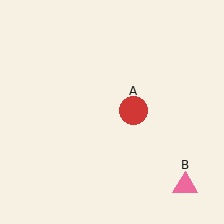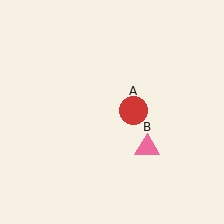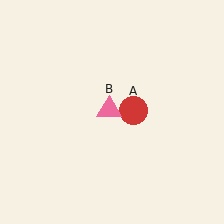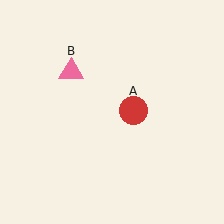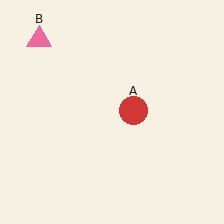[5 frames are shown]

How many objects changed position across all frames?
1 object changed position: pink triangle (object B).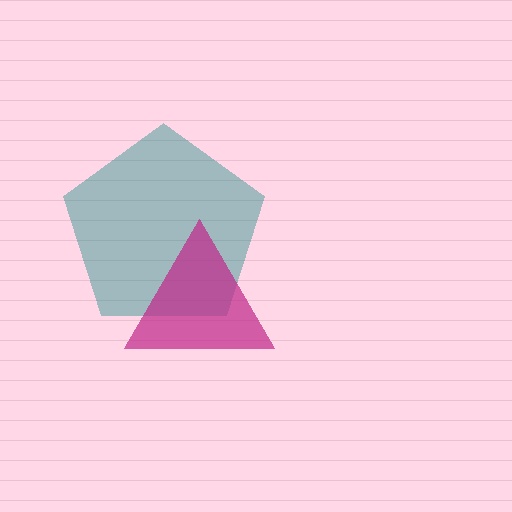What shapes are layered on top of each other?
The layered shapes are: a teal pentagon, a magenta triangle.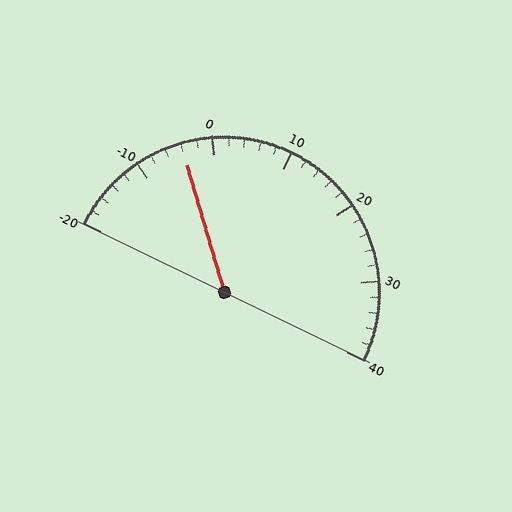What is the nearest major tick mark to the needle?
The nearest major tick mark is 0.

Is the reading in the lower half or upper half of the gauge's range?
The reading is in the lower half of the range (-20 to 40).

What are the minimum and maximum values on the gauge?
The gauge ranges from -20 to 40.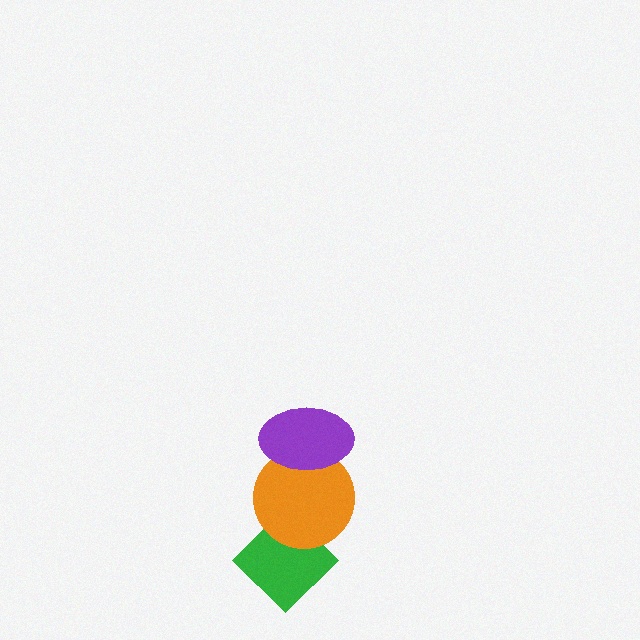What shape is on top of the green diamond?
The orange circle is on top of the green diamond.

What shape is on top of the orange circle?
The purple ellipse is on top of the orange circle.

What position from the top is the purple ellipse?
The purple ellipse is 1st from the top.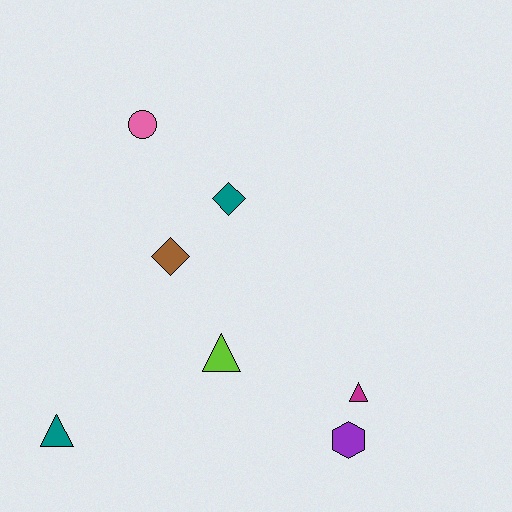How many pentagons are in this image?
There are no pentagons.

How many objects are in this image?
There are 7 objects.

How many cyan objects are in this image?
There are no cyan objects.